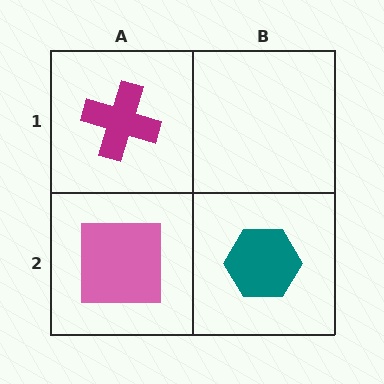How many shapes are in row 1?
1 shape.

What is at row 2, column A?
A pink square.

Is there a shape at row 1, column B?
No, that cell is empty.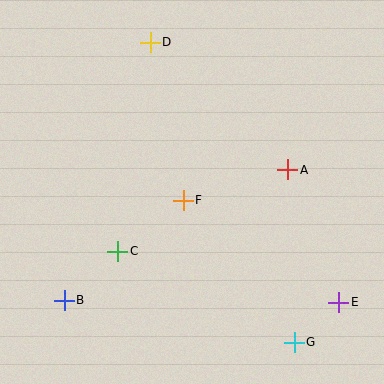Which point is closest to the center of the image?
Point F at (183, 200) is closest to the center.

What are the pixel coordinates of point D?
Point D is at (150, 42).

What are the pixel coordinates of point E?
Point E is at (339, 302).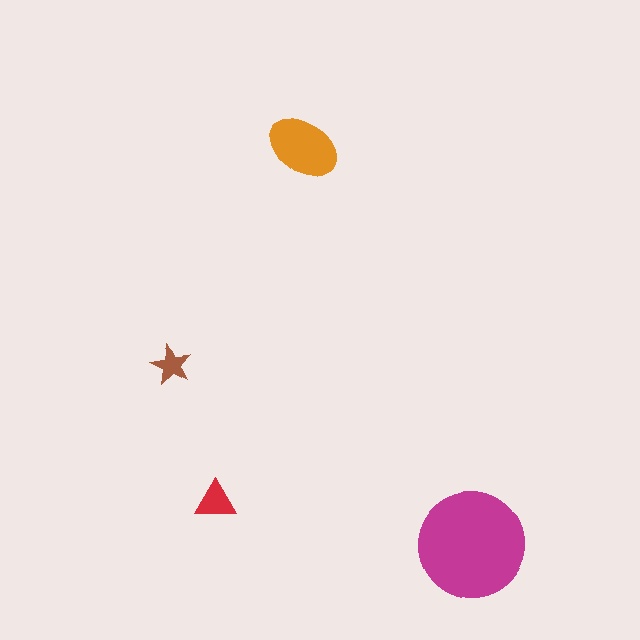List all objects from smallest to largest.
The brown star, the red triangle, the orange ellipse, the magenta circle.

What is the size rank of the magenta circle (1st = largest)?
1st.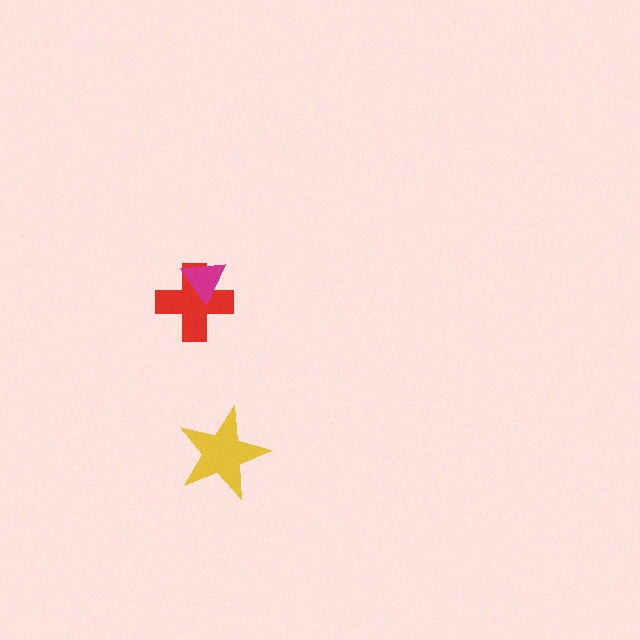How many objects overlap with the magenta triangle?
1 object overlaps with the magenta triangle.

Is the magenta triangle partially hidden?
No, no other shape covers it.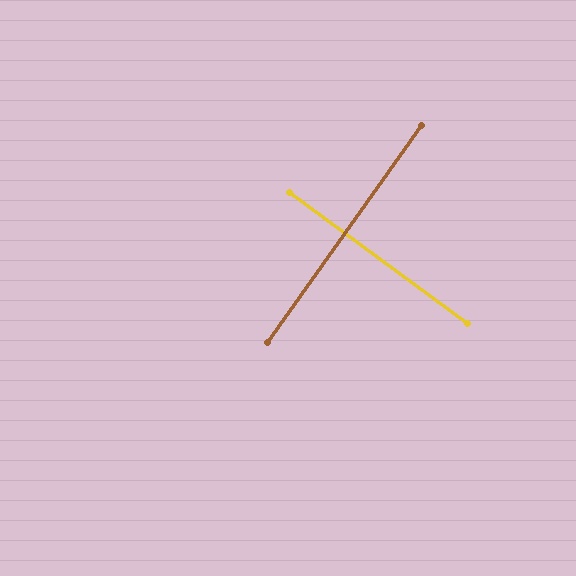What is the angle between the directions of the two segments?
Approximately 89 degrees.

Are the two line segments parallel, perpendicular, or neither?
Perpendicular — they meet at approximately 89°.